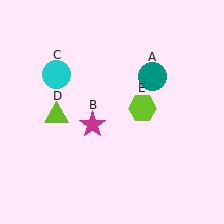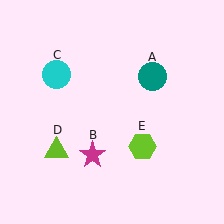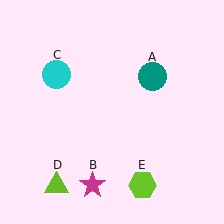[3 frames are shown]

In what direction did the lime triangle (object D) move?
The lime triangle (object D) moved down.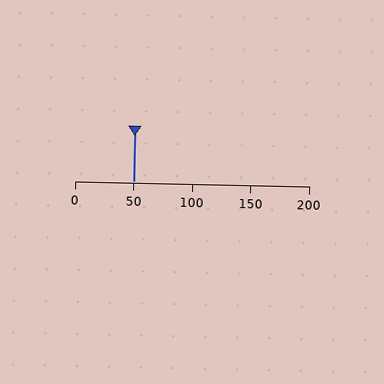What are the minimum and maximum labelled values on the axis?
The axis runs from 0 to 200.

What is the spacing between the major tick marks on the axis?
The major ticks are spaced 50 apart.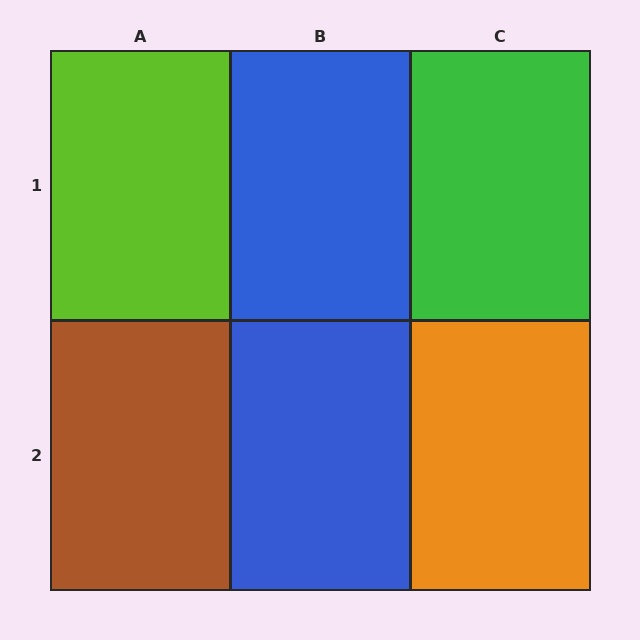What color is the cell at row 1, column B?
Blue.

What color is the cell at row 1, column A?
Lime.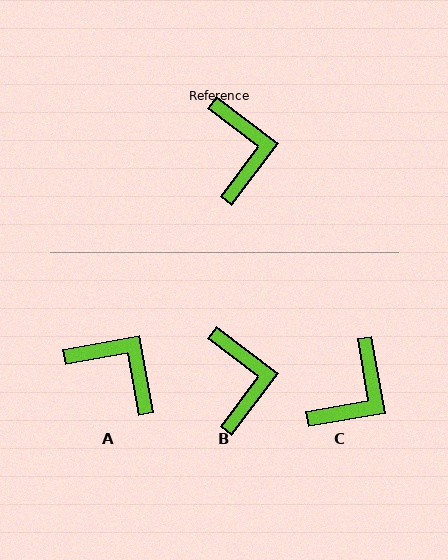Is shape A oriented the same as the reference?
No, it is off by about 47 degrees.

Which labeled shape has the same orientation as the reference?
B.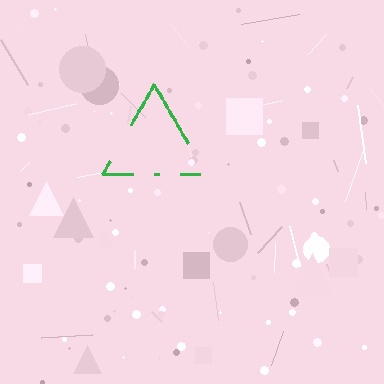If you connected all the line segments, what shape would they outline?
They would outline a triangle.